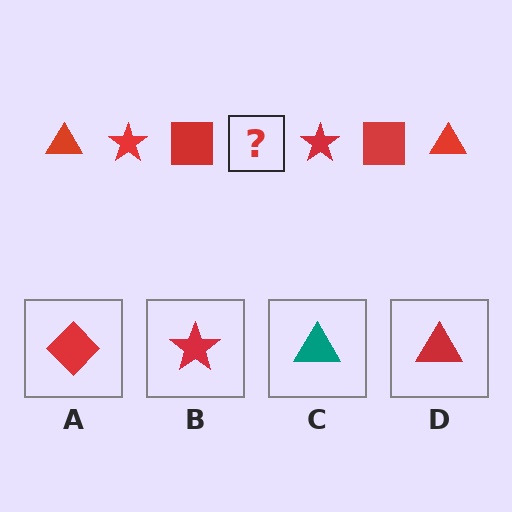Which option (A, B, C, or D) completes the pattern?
D.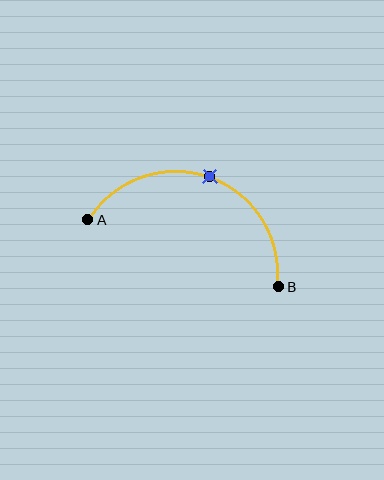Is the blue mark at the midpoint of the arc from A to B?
Yes. The blue mark lies on the arc at equal arc-length from both A and B — it is the arc midpoint.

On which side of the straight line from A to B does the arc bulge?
The arc bulges above the straight line connecting A and B.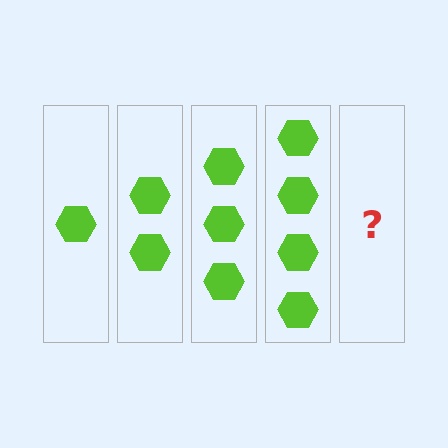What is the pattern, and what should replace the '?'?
The pattern is that each step adds one more hexagon. The '?' should be 5 hexagons.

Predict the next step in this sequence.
The next step is 5 hexagons.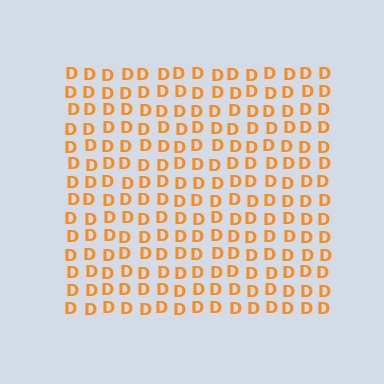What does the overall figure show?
The overall figure shows a square.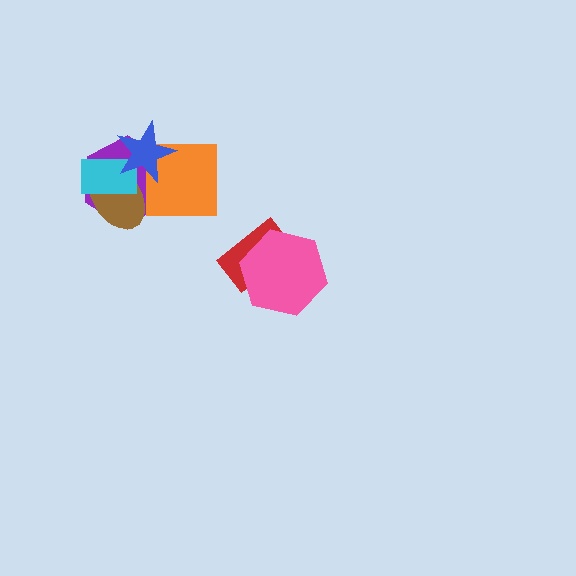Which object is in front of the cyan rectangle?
The blue star is in front of the cyan rectangle.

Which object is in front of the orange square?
The blue star is in front of the orange square.